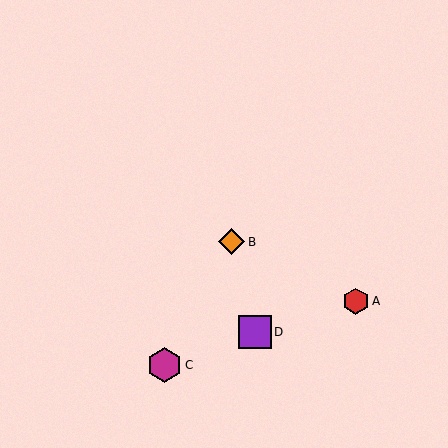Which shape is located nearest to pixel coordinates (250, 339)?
The purple square (labeled D) at (255, 332) is nearest to that location.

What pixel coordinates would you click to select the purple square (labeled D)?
Click at (255, 332) to select the purple square D.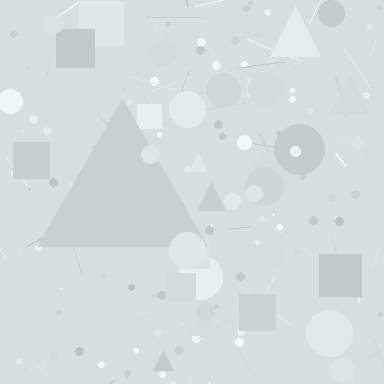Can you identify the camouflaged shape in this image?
The camouflaged shape is a triangle.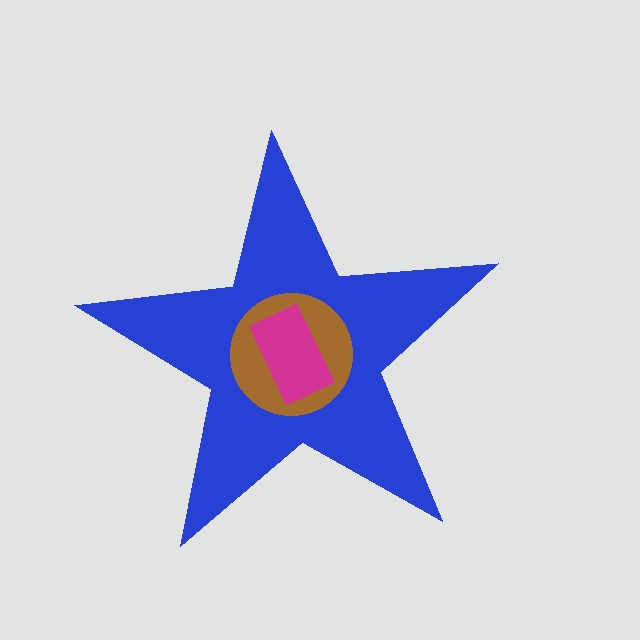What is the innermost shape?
The magenta rectangle.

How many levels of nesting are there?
3.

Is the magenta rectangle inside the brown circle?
Yes.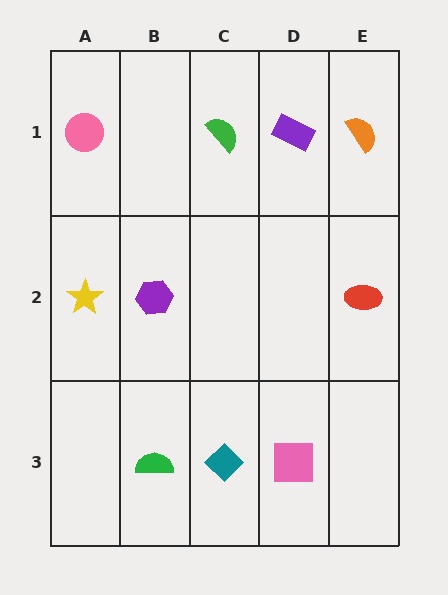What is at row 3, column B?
A green semicircle.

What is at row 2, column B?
A purple hexagon.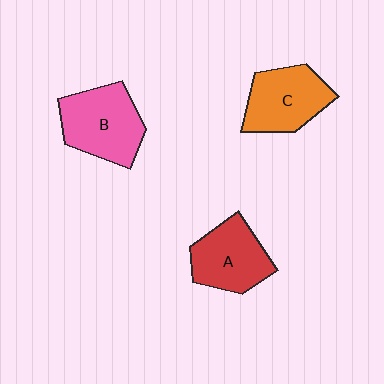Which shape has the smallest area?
Shape A (red).